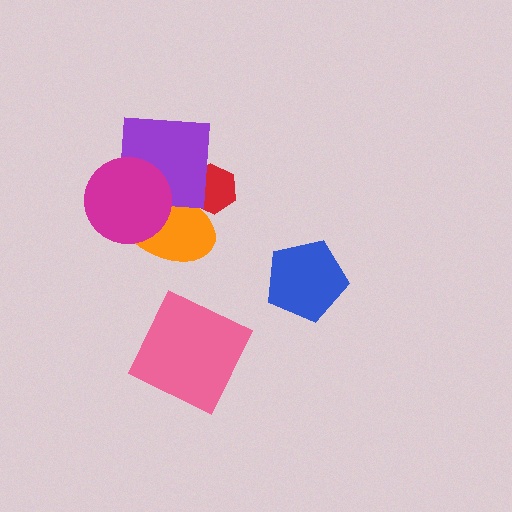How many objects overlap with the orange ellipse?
3 objects overlap with the orange ellipse.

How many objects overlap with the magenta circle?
2 objects overlap with the magenta circle.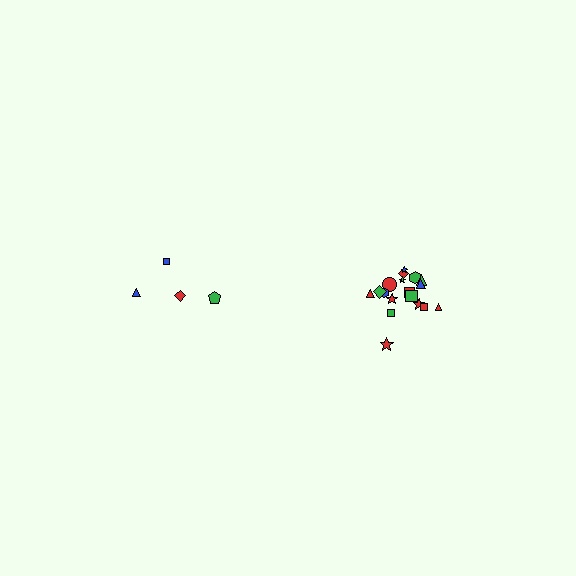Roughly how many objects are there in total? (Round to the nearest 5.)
Roughly 20 objects in total.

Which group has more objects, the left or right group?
The right group.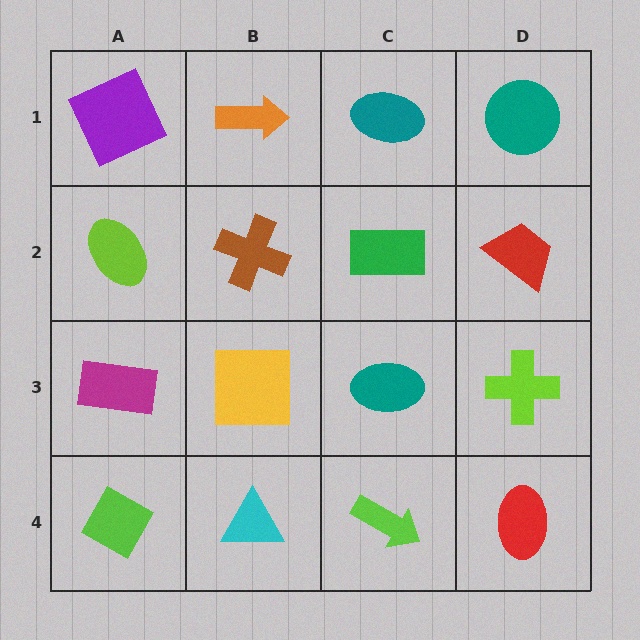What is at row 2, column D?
A red trapezoid.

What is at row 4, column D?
A red ellipse.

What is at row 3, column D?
A lime cross.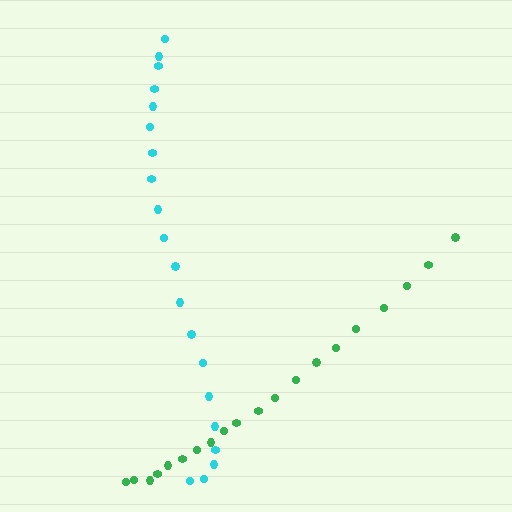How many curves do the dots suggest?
There are 2 distinct paths.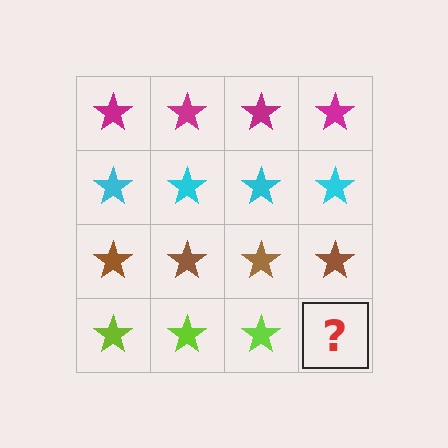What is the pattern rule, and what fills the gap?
The rule is that each row has a consistent color. The gap should be filled with a lime star.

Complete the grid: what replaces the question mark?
The question mark should be replaced with a lime star.